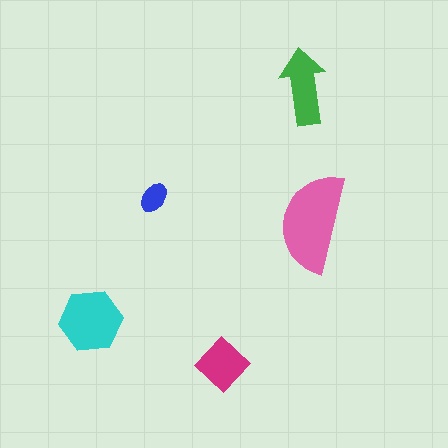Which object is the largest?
The pink semicircle.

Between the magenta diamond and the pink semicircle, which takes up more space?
The pink semicircle.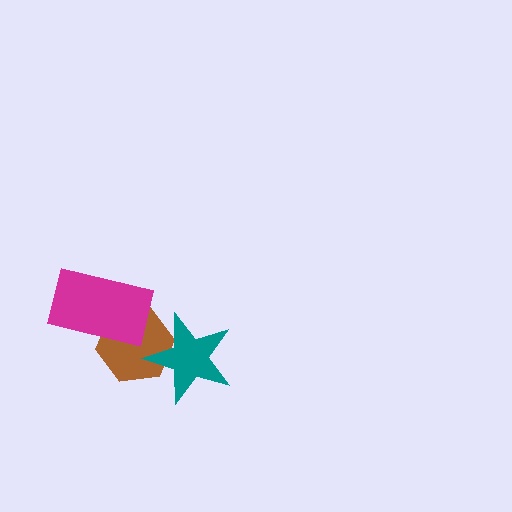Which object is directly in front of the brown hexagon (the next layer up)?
The magenta rectangle is directly in front of the brown hexagon.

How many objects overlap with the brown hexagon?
2 objects overlap with the brown hexagon.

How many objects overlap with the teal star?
1 object overlaps with the teal star.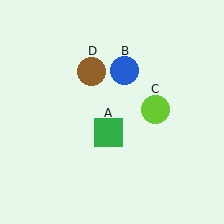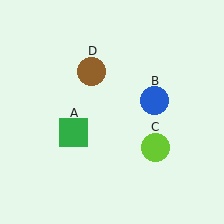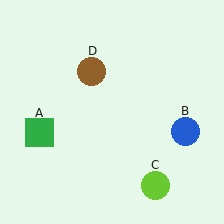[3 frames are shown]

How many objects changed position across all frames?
3 objects changed position: green square (object A), blue circle (object B), lime circle (object C).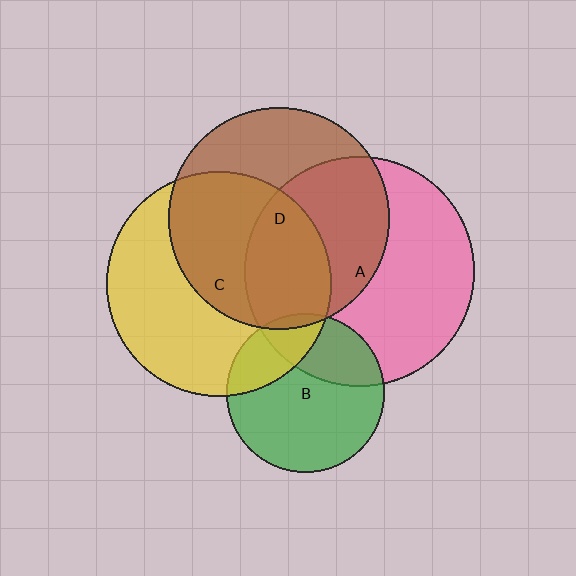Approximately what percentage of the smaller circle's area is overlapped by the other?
Approximately 5%.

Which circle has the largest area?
Circle A (pink).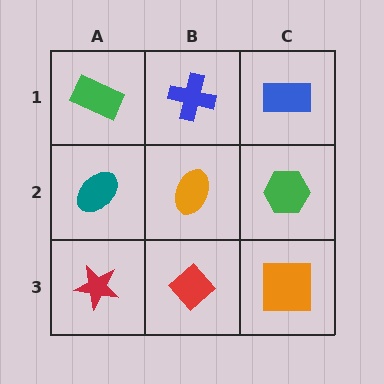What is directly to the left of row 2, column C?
An orange ellipse.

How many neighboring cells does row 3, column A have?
2.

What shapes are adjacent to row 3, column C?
A green hexagon (row 2, column C), a red diamond (row 3, column B).